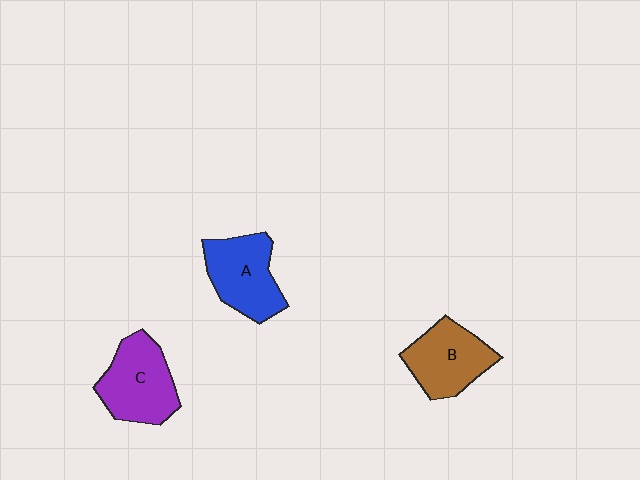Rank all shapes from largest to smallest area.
From largest to smallest: C (purple), A (blue), B (brown).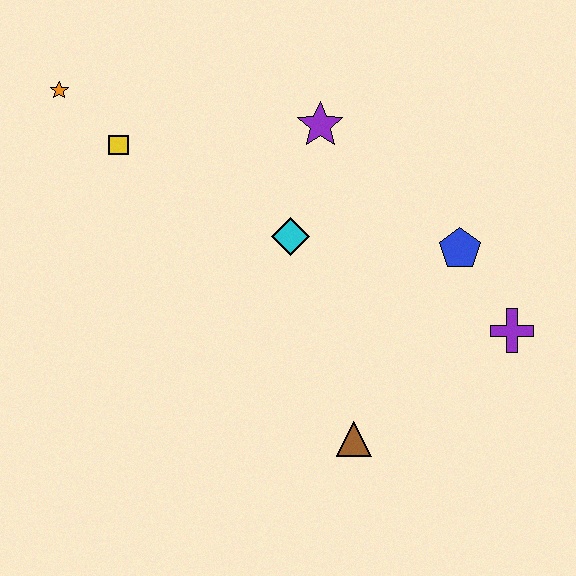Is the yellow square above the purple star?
No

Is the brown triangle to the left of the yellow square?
No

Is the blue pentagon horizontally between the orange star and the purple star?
No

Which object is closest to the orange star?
The yellow square is closest to the orange star.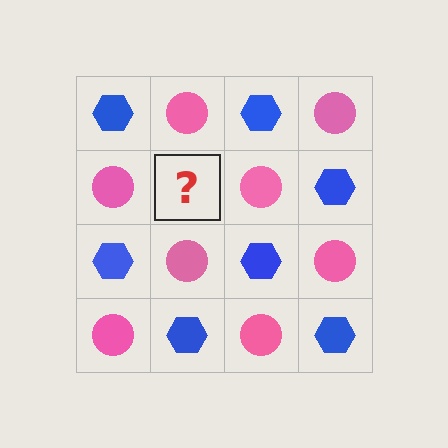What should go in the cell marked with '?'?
The missing cell should contain a blue hexagon.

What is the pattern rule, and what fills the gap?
The rule is that it alternates blue hexagon and pink circle in a checkerboard pattern. The gap should be filled with a blue hexagon.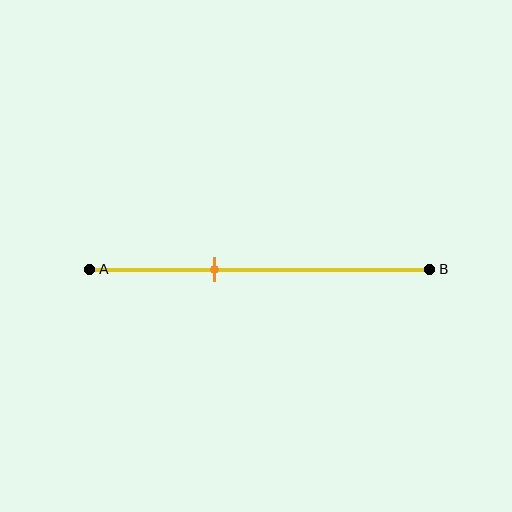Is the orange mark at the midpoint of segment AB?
No, the mark is at about 35% from A, not at the 50% midpoint.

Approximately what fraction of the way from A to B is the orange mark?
The orange mark is approximately 35% of the way from A to B.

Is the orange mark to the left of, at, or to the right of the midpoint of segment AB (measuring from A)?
The orange mark is to the left of the midpoint of segment AB.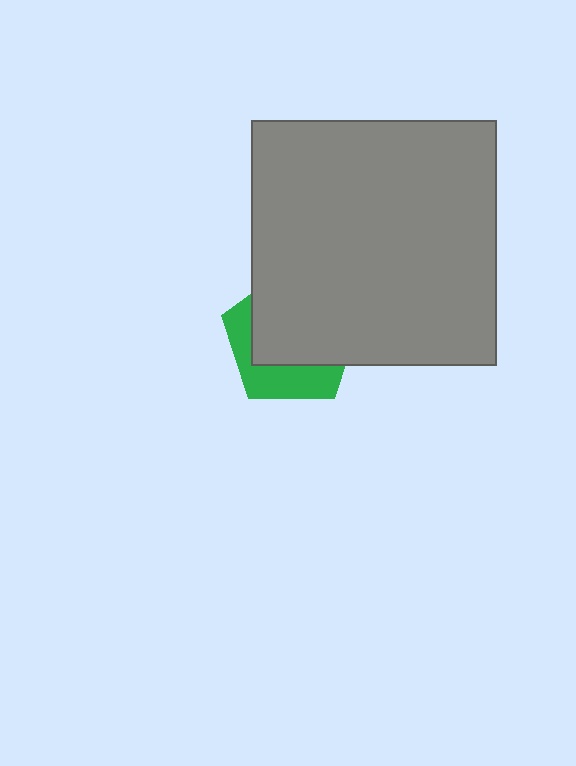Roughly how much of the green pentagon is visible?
A small part of it is visible (roughly 36%).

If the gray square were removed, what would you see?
You would see the complete green pentagon.